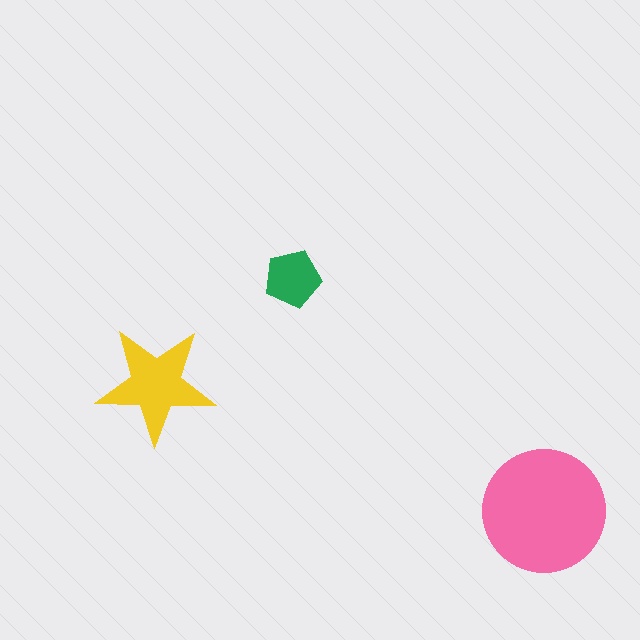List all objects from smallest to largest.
The green pentagon, the yellow star, the pink circle.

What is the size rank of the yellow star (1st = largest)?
2nd.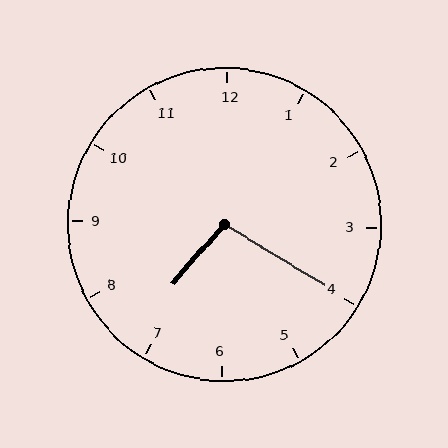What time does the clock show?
7:20.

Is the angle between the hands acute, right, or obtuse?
It is obtuse.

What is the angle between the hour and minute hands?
Approximately 100 degrees.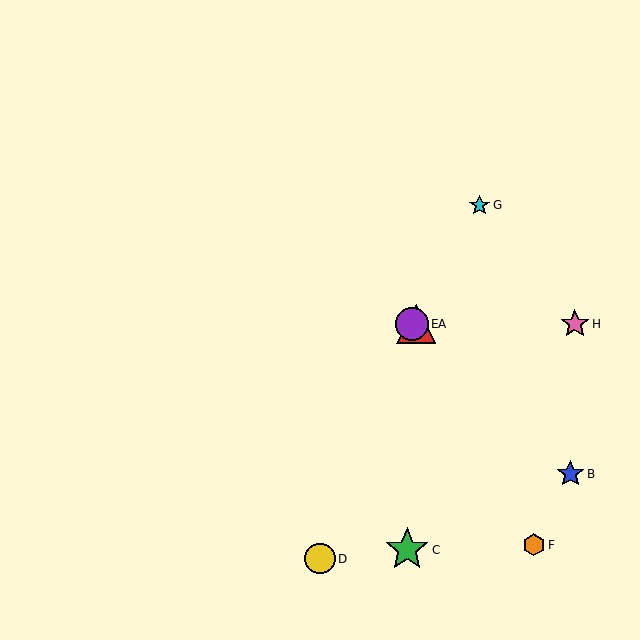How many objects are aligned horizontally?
3 objects (A, E, H) are aligned horizontally.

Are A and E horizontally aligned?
Yes, both are at y≈324.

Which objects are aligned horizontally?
Objects A, E, H are aligned horizontally.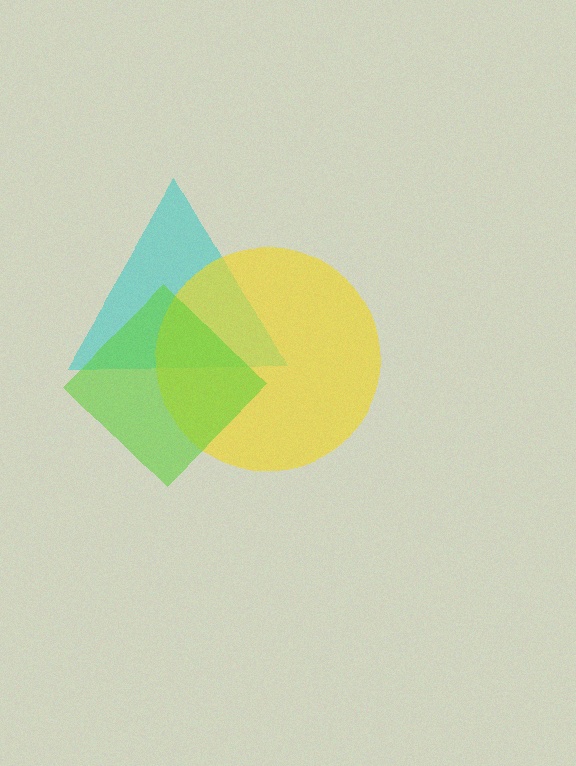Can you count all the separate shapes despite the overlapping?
Yes, there are 3 separate shapes.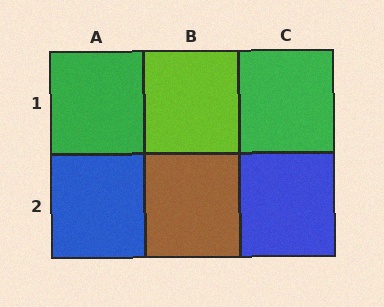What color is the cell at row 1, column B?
Lime.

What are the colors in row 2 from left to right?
Blue, brown, blue.